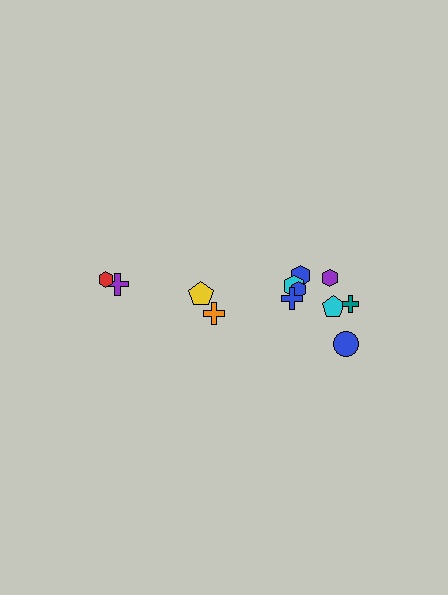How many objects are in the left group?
There are 4 objects.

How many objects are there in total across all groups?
There are 12 objects.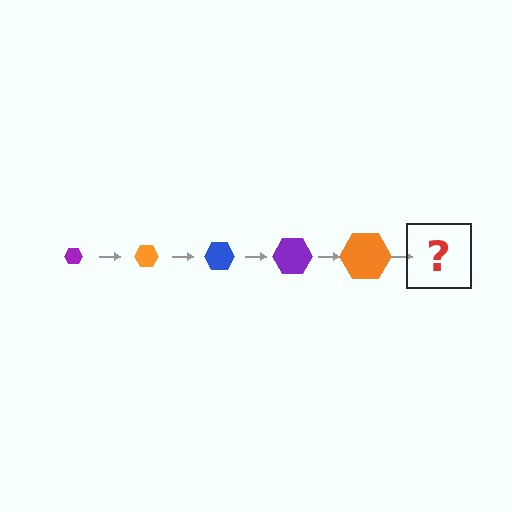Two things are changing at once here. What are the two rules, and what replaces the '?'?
The two rules are that the hexagon grows larger each step and the color cycles through purple, orange, and blue. The '?' should be a blue hexagon, larger than the previous one.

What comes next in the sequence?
The next element should be a blue hexagon, larger than the previous one.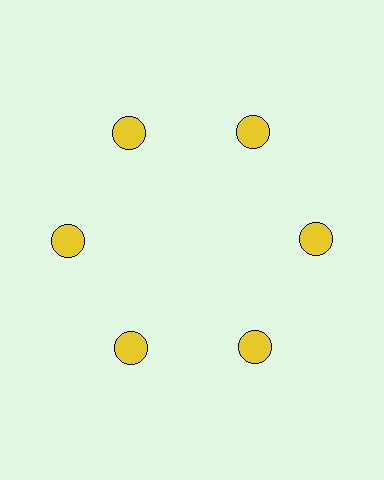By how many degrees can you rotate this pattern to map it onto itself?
The pattern maps onto itself every 60 degrees of rotation.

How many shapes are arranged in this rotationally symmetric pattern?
There are 6 shapes, arranged in 6 groups of 1.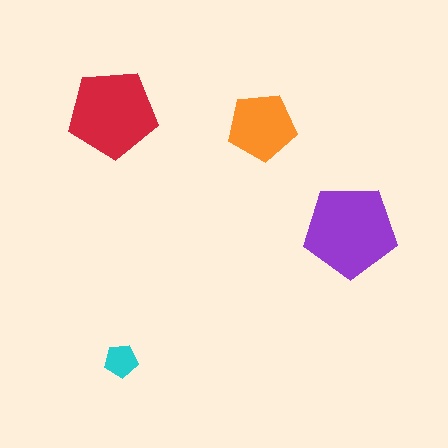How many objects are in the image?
There are 4 objects in the image.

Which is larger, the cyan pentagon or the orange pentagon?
The orange one.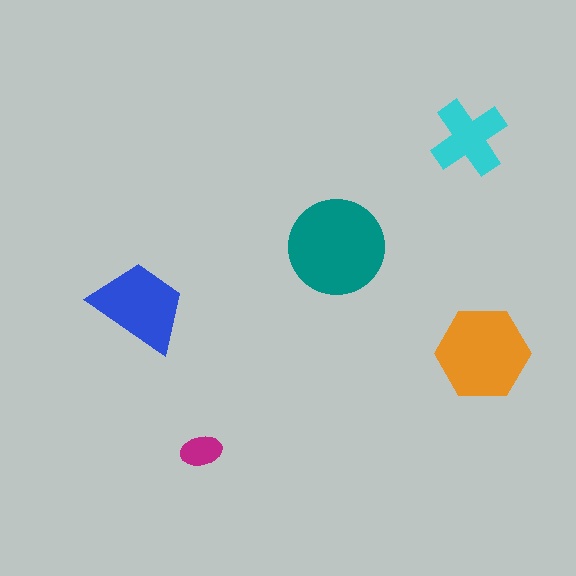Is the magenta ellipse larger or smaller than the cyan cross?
Smaller.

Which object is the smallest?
The magenta ellipse.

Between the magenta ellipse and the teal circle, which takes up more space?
The teal circle.